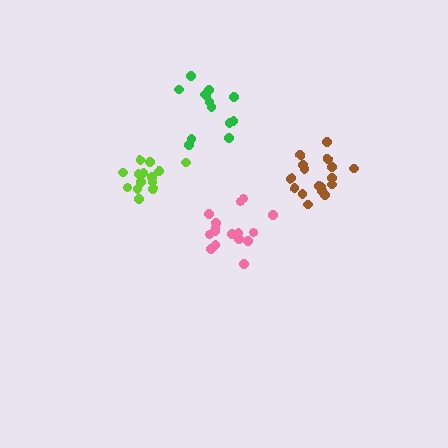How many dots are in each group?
Group 1: 14 dots, Group 2: 18 dots, Group 3: 16 dots, Group 4: 13 dots (61 total).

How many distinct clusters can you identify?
There are 4 distinct clusters.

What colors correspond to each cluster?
The clusters are colored: lime, brown, pink, green.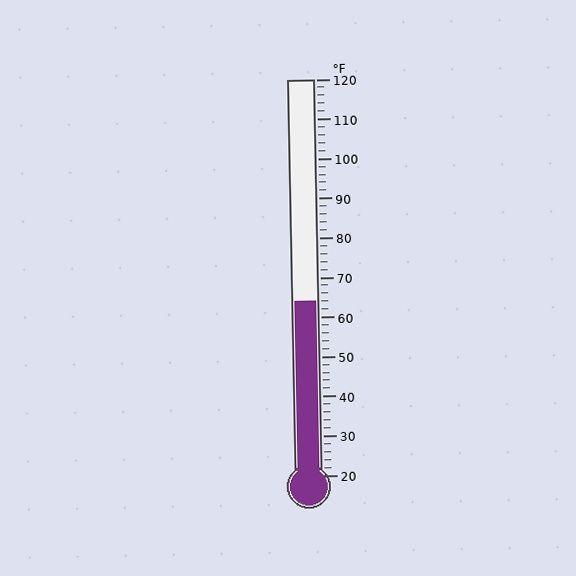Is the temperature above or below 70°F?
The temperature is below 70°F.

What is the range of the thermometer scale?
The thermometer scale ranges from 20°F to 120°F.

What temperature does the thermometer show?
The thermometer shows approximately 64°F.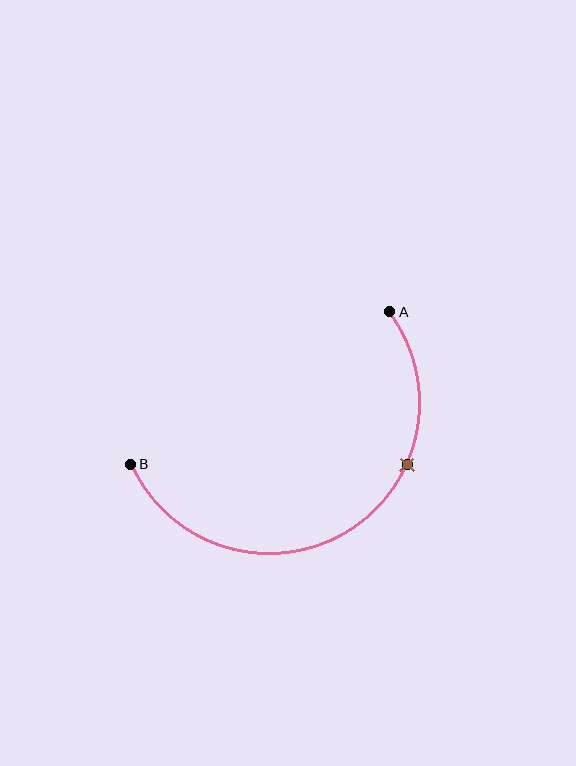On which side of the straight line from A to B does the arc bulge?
The arc bulges below the straight line connecting A and B.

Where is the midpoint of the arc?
The arc midpoint is the point on the curve farthest from the straight line joining A and B. It sits below that line.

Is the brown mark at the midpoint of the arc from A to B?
No. The brown mark lies on the arc but is closer to endpoint A. The arc midpoint would be at the point on the curve equidistant along the arc from both A and B.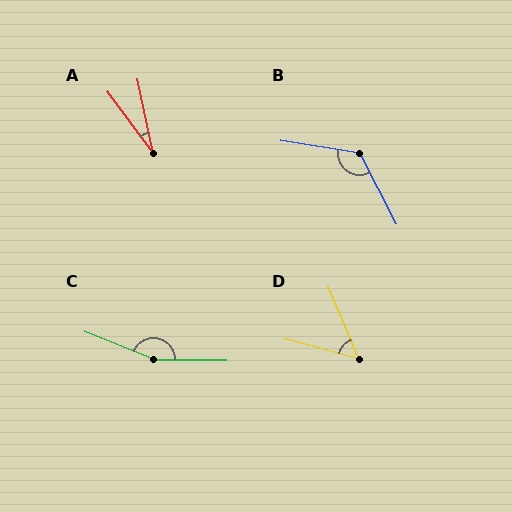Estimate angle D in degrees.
Approximately 52 degrees.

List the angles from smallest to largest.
A (25°), D (52°), B (126°), C (158°).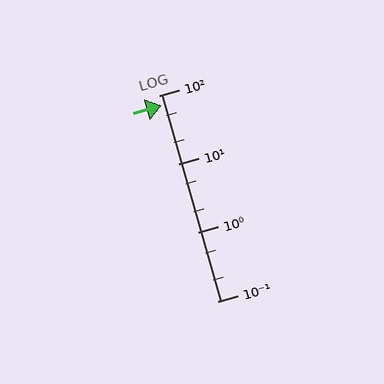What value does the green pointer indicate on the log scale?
The pointer indicates approximately 72.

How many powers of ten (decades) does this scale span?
The scale spans 3 decades, from 0.1 to 100.